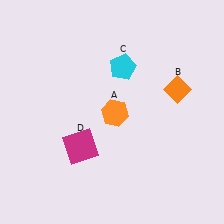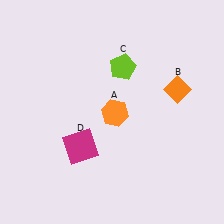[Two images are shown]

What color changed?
The pentagon (C) changed from cyan in Image 1 to lime in Image 2.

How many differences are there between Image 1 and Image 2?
There is 1 difference between the two images.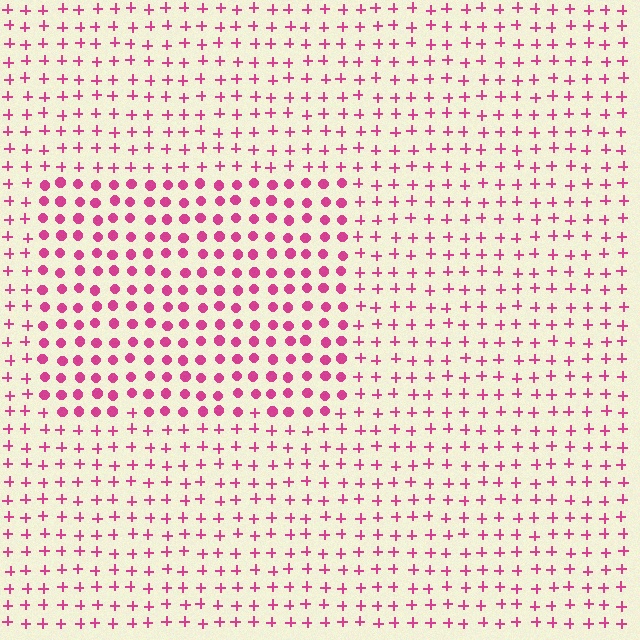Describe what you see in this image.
The image is filled with small magenta elements arranged in a uniform grid. A rectangle-shaped region contains circles, while the surrounding area contains plus signs. The boundary is defined purely by the change in element shape.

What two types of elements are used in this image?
The image uses circles inside the rectangle region and plus signs outside it.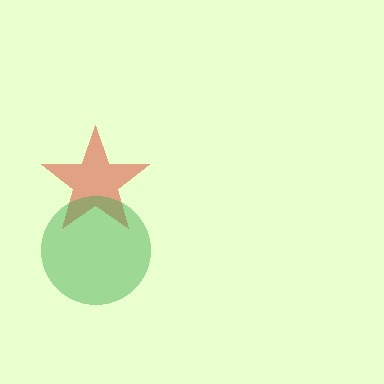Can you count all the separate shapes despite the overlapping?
Yes, there are 2 separate shapes.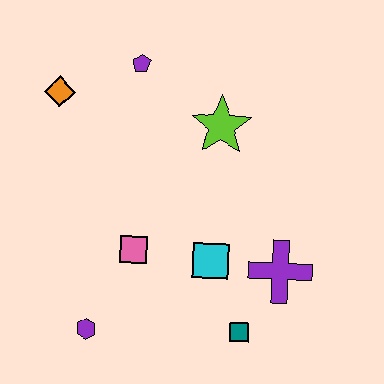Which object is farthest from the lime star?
The purple hexagon is farthest from the lime star.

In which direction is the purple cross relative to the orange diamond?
The purple cross is to the right of the orange diamond.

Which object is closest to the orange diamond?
The purple pentagon is closest to the orange diamond.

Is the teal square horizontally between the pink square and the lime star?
No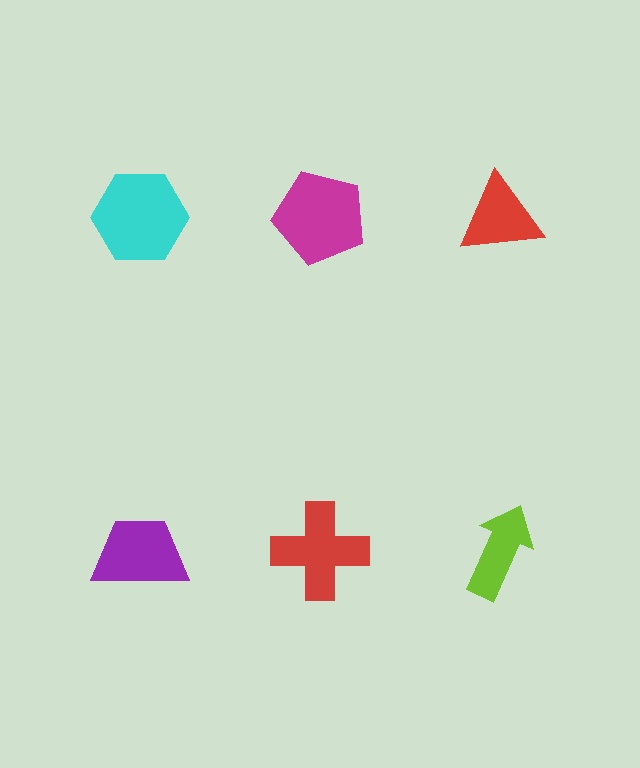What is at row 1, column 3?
A red triangle.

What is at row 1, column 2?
A magenta pentagon.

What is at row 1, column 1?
A cyan hexagon.